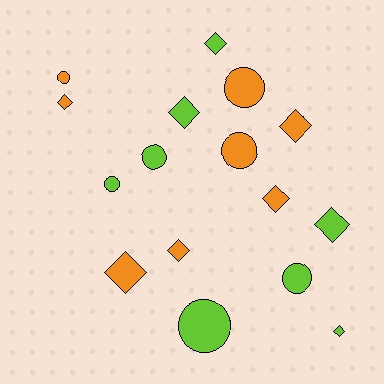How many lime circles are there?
There are 4 lime circles.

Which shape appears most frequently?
Diamond, with 9 objects.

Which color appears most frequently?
Lime, with 8 objects.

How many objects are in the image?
There are 16 objects.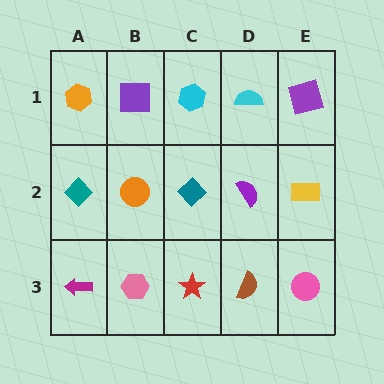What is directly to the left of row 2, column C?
An orange circle.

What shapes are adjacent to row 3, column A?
A teal diamond (row 2, column A), a pink hexagon (row 3, column B).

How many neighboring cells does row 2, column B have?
4.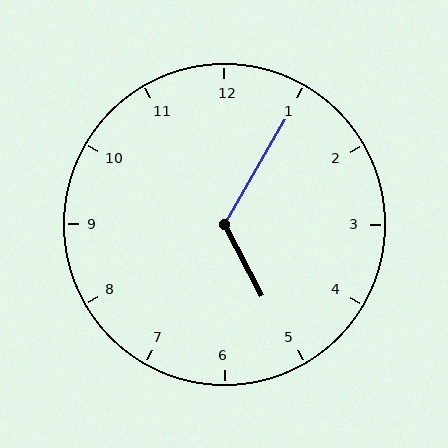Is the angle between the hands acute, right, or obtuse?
It is obtuse.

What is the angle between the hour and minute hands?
Approximately 122 degrees.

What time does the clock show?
5:05.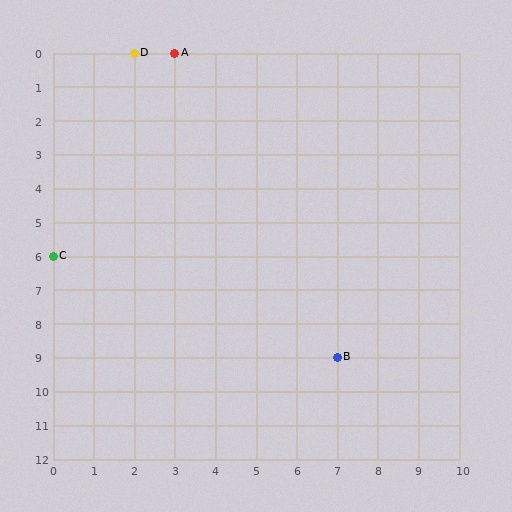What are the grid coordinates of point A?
Point A is at grid coordinates (3, 0).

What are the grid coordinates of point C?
Point C is at grid coordinates (0, 6).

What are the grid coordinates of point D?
Point D is at grid coordinates (2, 0).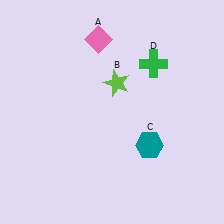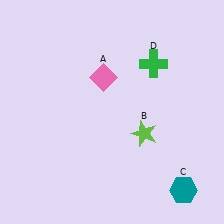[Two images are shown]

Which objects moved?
The objects that moved are: the pink diamond (A), the lime star (B), the teal hexagon (C).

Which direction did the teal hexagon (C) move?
The teal hexagon (C) moved down.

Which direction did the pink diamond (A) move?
The pink diamond (A) moved down.